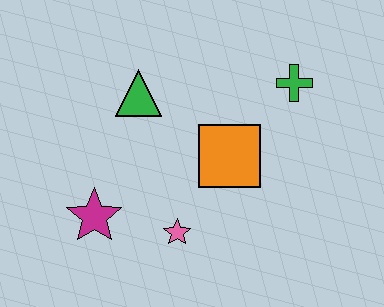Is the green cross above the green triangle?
Yes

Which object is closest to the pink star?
The magenta star is closest to the pink star.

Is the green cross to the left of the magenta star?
No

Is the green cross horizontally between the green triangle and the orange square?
No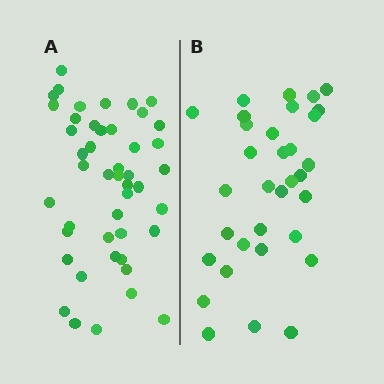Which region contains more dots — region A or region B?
Region A (the left region) has more dots.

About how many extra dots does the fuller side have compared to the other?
Region A has approximately 15 more dots than region B.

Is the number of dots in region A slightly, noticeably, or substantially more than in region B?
Region A has noticeably more, but not dramatically so. The ratio is roughly 1.4 to 1.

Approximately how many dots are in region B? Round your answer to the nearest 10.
About 30 dots. (The exact count is 33, which rounds to 30.)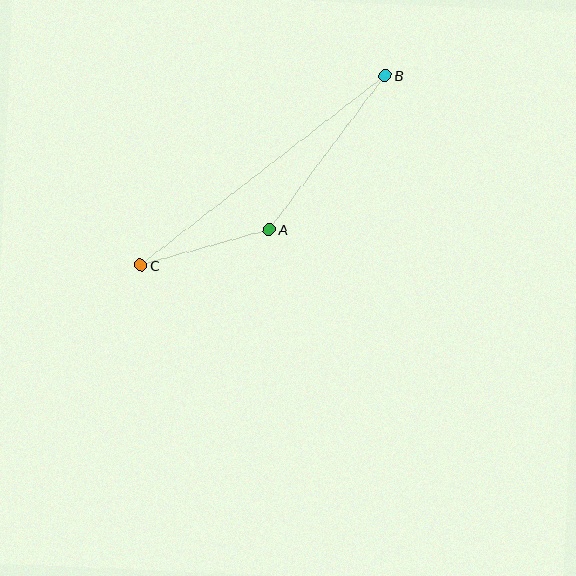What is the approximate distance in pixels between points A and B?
The distance between A and B is approximately 193 pixels.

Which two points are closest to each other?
Points A and C are closest to each other.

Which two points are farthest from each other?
Points B and C are farthest from each other.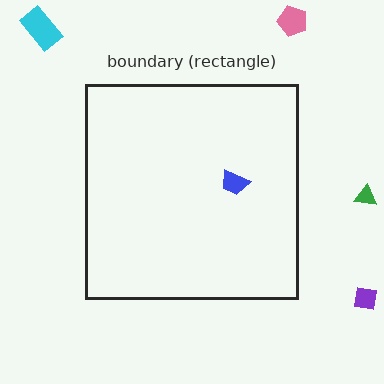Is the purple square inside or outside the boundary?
Outside.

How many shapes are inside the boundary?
1 inside, 4 outside.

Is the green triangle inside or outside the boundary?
Outside.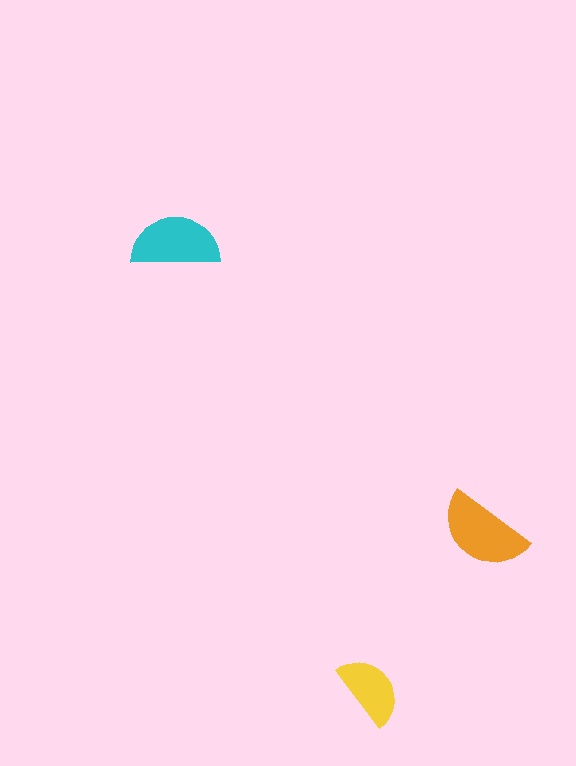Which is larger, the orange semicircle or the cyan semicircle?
The orange one.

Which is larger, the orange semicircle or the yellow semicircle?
The orange one.